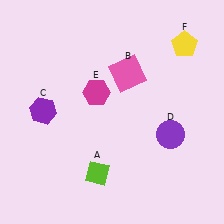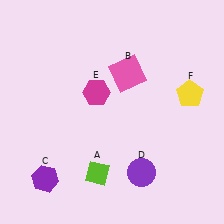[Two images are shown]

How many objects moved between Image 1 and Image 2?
3 objects moved between the two images.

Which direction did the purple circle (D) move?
The purple circle (D) moved down.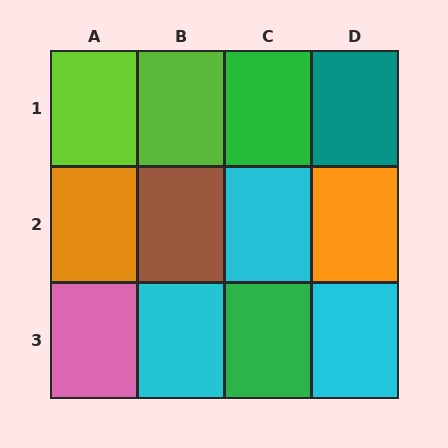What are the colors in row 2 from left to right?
Orange, brown, cyan, orange.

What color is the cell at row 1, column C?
Green.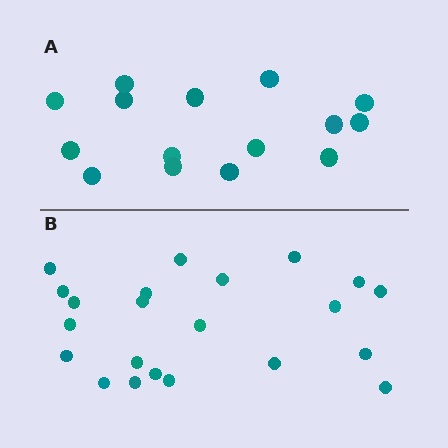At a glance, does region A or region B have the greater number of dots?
Region B (the bottom region) has more dots.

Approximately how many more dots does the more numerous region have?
Region B has roughly 8 or so more dots than region A.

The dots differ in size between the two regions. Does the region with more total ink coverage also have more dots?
No. Region A has more total ink coverage because its dots are larger, but region B actually contains more individual dots. Total area can be misleading — the number of items is what matters here.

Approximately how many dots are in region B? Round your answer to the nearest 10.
About 20 dots. (The exact count is 22, which rounds to 20.)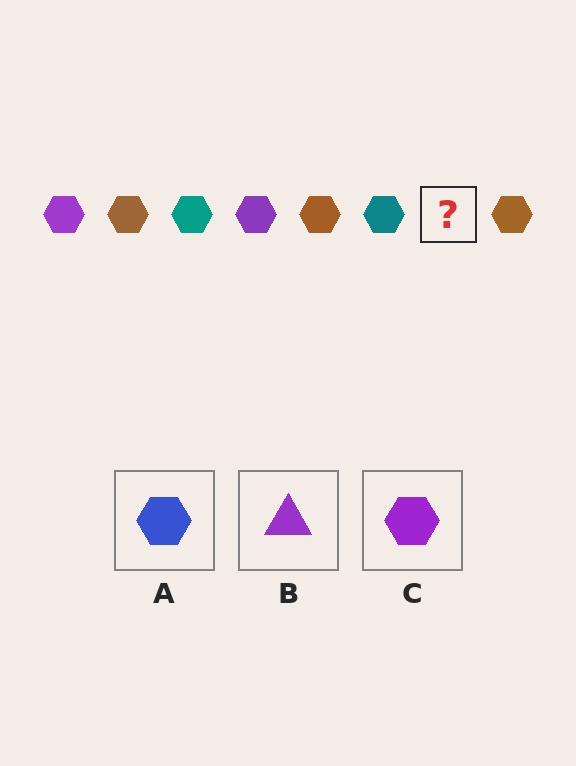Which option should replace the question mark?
Option C.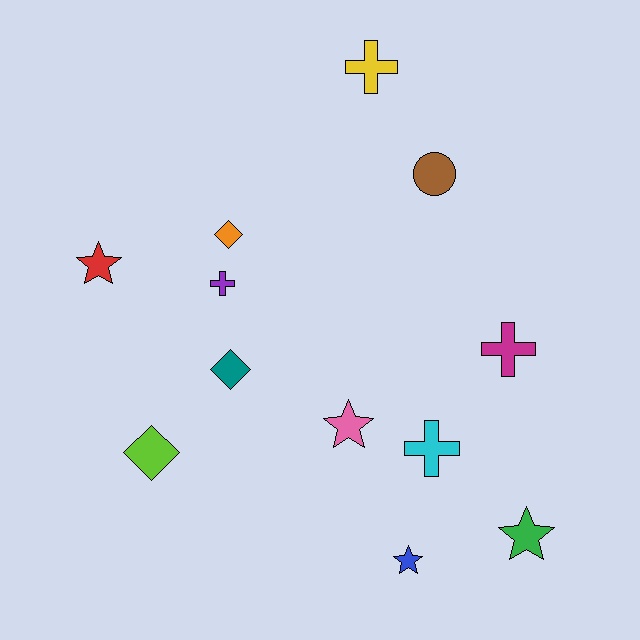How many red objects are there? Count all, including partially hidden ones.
There is 1 red object.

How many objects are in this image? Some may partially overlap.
There are 12 objects.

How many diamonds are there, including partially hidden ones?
There are 3 diamonds.